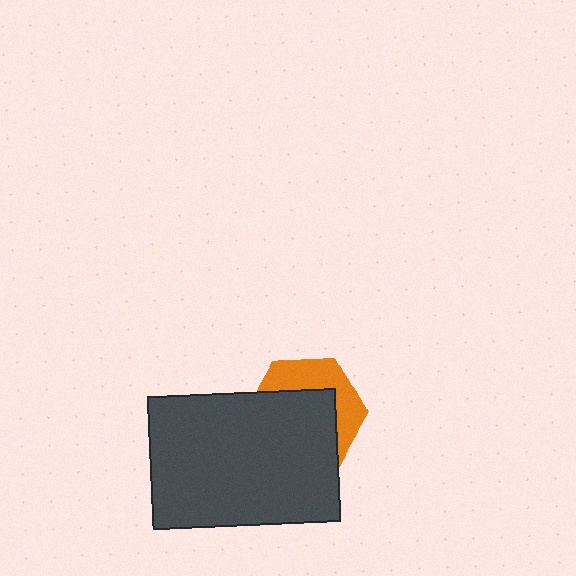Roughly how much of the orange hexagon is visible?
A small part of it is visible (roughly 37%).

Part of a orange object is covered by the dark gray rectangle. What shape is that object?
It is a hexagon.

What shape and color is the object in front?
The object in front is a dark gray rectangle.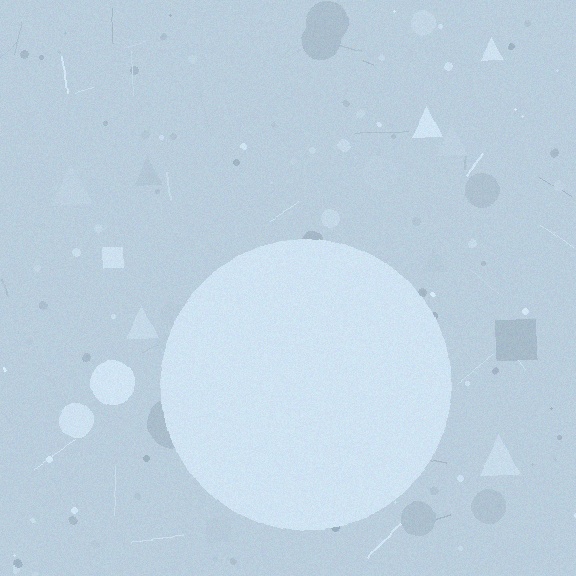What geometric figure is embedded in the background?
A circle is embedded in the background.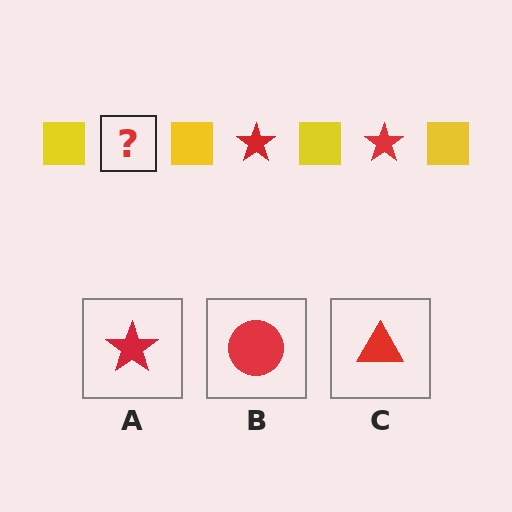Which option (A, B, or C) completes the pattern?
A.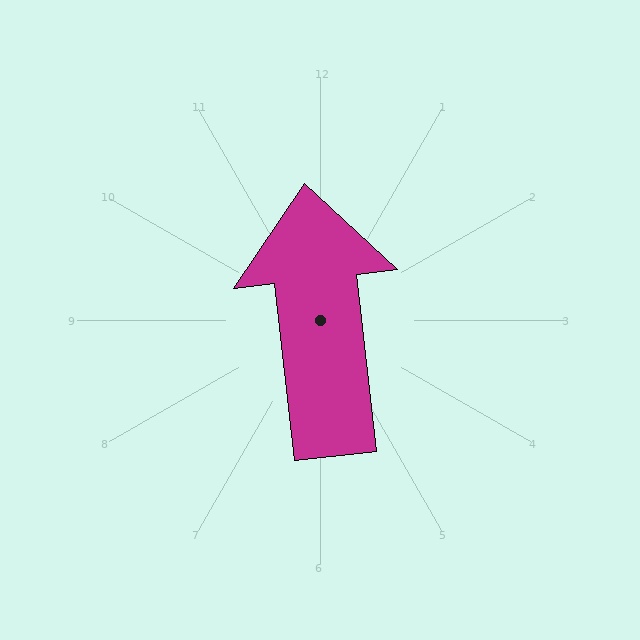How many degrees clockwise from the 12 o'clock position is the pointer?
Approximately 354 degrees.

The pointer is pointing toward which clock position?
Roughly 12 o'clock.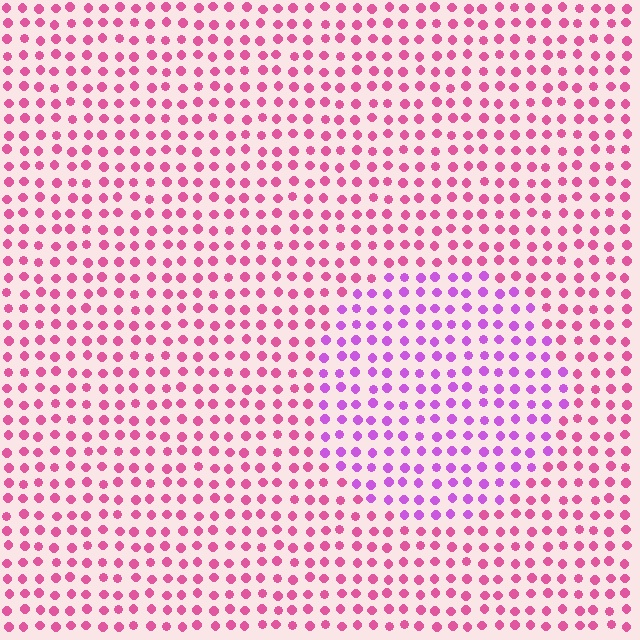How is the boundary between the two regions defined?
The boundary is defined purely by a slight shift in hue (about 38 degrees). Spacing, size, and orientation are identical on both sides.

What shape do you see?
I see a circle.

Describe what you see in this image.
The image is filled with small pink elements in a uniform arrangement. A circle-shaped region is visible where the elements are tinted to a slightly different hue, forming a subtle color boundary.